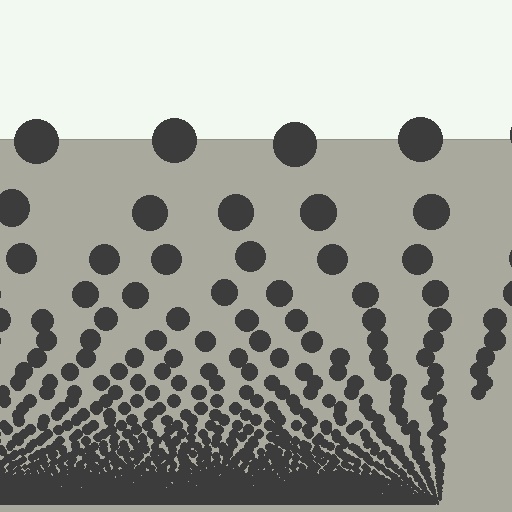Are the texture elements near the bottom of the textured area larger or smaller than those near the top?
Smaller. The gradient is inverted — elements near the bottom are smaller and denser.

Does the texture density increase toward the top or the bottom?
Density increases toward the bottom.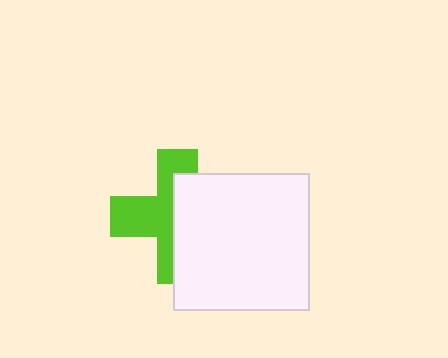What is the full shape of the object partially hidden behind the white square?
The partially hidden object is a lime cross.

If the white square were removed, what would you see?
You would see the complete lime cross.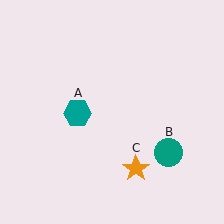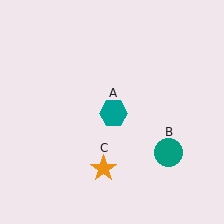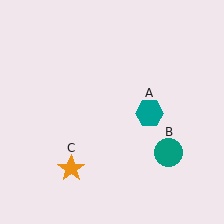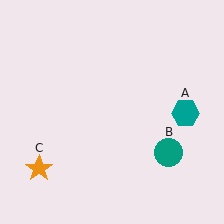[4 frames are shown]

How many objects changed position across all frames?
2 objects changed position: teal hexagon (object A), orange star (object C).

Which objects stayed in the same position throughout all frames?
Teal circle (object B) remained stationary.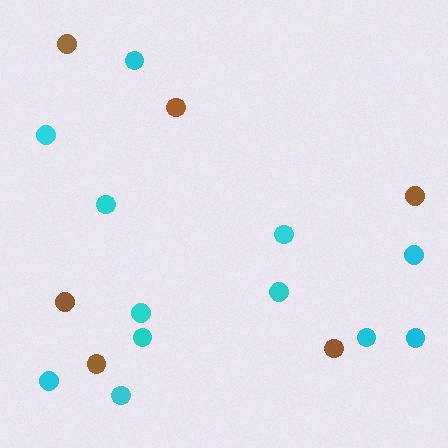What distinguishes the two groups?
There are 2 groups: one group of brown circles (6) and one group of cyan circles (12).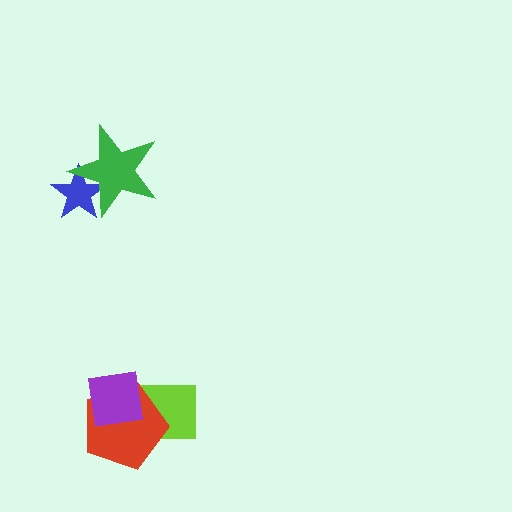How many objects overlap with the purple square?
2 objects overlap with the purple square.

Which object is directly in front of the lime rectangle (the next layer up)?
The red pentagon is directly in front of the lime rectangle.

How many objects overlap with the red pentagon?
2 objects overlap with the red pentagon.